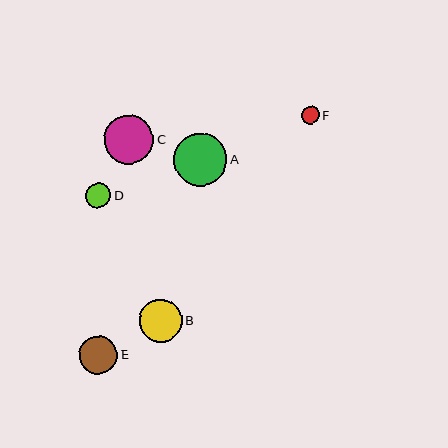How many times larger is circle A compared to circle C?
Circle A is approximately 1.1 times the size of circle C.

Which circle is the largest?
Circle A is the largest with a size of approximately 54 pixels.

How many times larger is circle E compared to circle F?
Circle E is approximately 2.1 times the size of circle F.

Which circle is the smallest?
Circle F is the smallest with a size of approximately 18 pixels.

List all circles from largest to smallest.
From largest to smallest: A, C, B, E, D, F.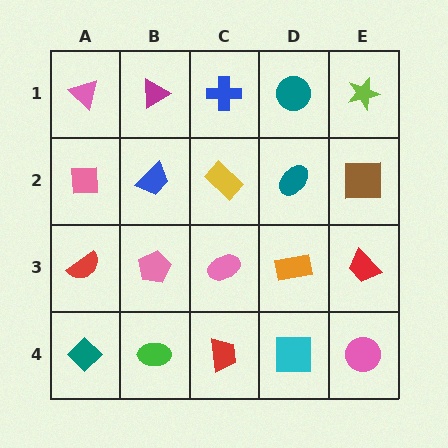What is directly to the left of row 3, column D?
A pink ellipse.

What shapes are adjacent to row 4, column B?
A pink pentagon (row 3, column B), a teal diamond (row 4, column A), a red trapezoid (row 4, column C).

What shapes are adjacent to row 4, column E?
A red trapezoid (row 3, column E), a cyan square (row 4, column D).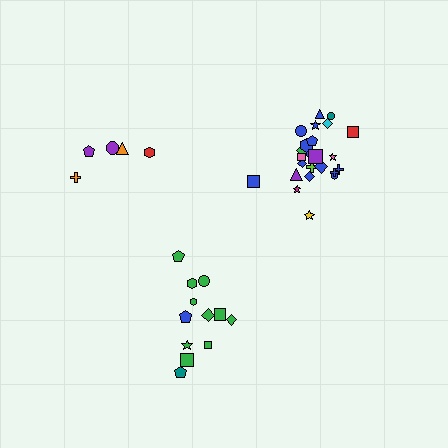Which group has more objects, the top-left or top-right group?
The top-right group.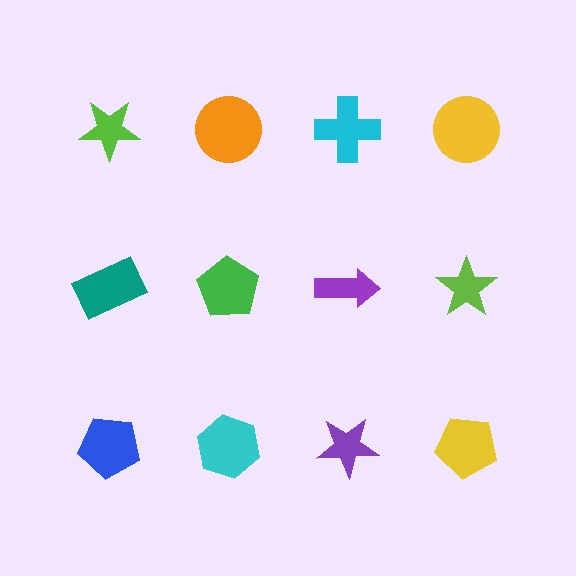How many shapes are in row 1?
4 shapes.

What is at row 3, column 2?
A cyan hexagon.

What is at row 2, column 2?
A green pentagon.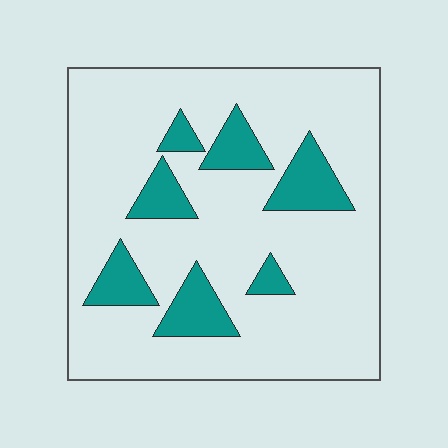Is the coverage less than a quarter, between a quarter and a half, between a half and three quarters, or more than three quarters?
Less than a quarter.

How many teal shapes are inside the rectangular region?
7.